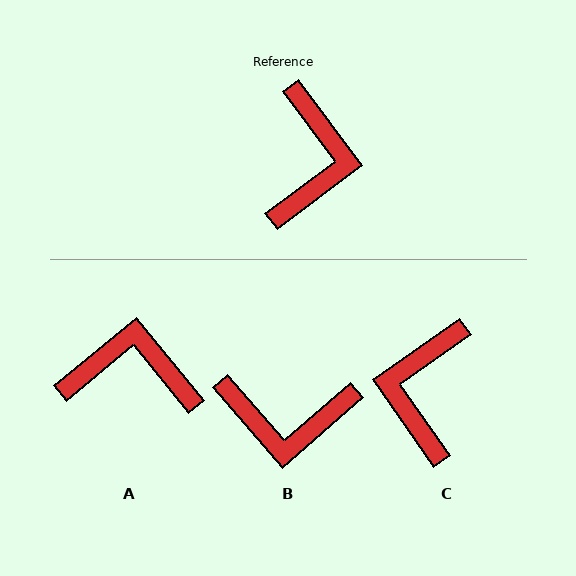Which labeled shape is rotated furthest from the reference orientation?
C, about 178 degrees away.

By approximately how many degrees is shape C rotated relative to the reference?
Approximately 178 degrees counter-clockwise.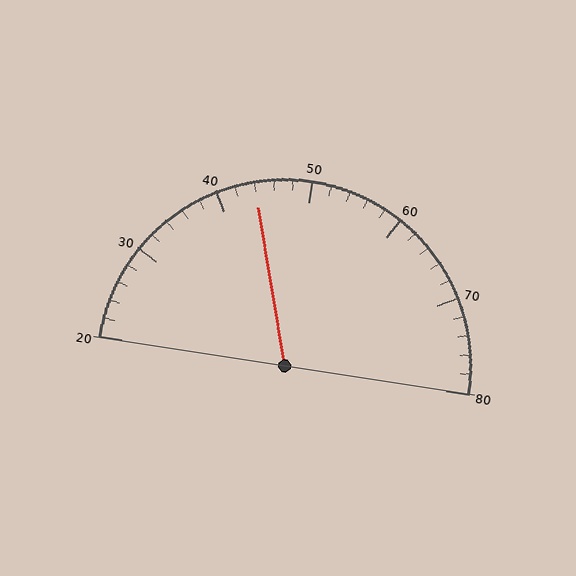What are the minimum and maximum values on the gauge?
The gauge ranges from 20 to 80.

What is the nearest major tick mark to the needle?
The nearest major tick mark is 40.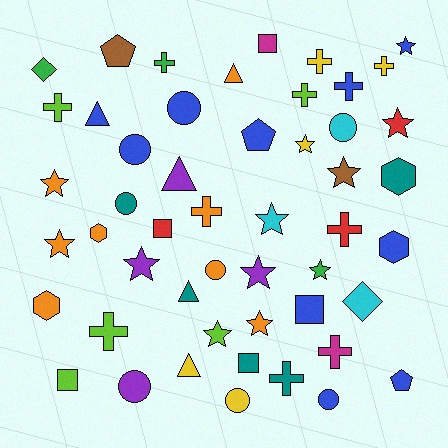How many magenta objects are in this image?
There are 2 magenta objects.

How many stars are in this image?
There are 12 stars.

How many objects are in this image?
There are 50 objects.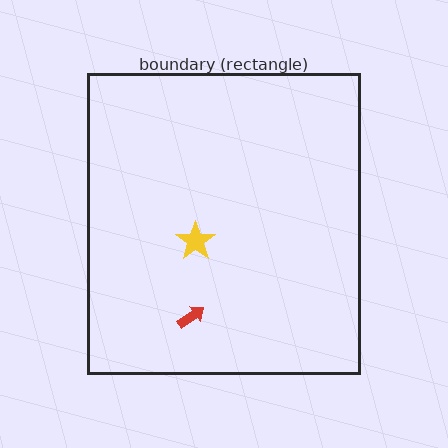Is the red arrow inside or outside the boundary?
Inside.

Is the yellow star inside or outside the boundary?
Inside.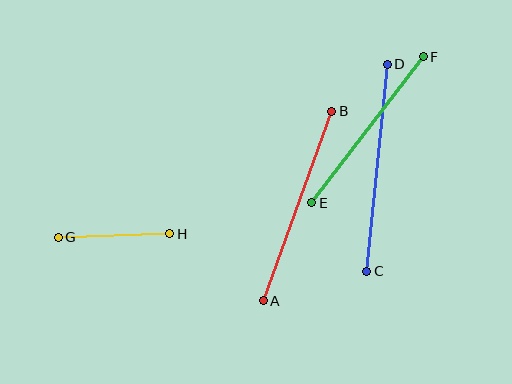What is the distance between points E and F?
The distance is approximately 184 pixels.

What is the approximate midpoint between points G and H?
The midpoint is at approximately (114, 236) pixels.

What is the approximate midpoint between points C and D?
The midpoint is at approximately (377, 168) pixels.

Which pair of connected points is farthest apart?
Points C and D are farthest apart.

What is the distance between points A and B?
The distance is approximately 202 pixels.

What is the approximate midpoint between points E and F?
The midpoint is at approximately (367, 130) pixels.